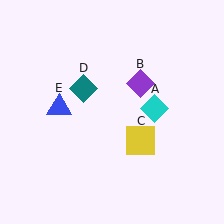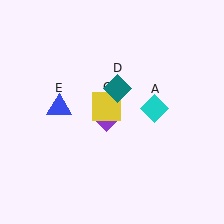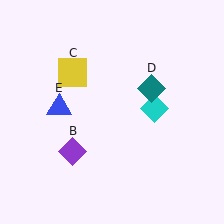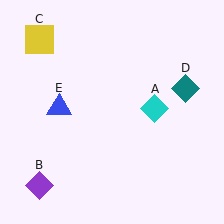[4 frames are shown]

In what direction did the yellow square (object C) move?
The yellow square (object C) moved up and to the left.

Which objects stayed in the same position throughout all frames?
Cyan diamond (object A) and blue triangle (object E) remained stationary.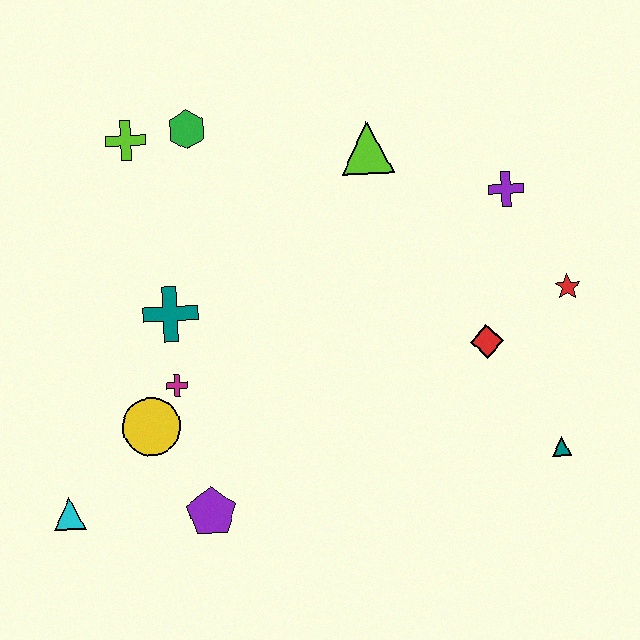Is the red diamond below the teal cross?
Yes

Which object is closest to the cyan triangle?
The yellow circle is closest to the cyan triangle.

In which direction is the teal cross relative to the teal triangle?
The teal cross is to the left of the teal triangle.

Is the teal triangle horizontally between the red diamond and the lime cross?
No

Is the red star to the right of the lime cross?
Yes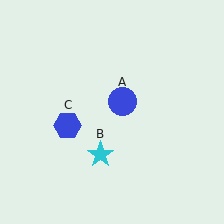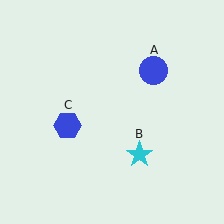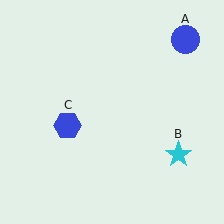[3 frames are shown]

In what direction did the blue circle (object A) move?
The blue circle (object A) moved up and to the right.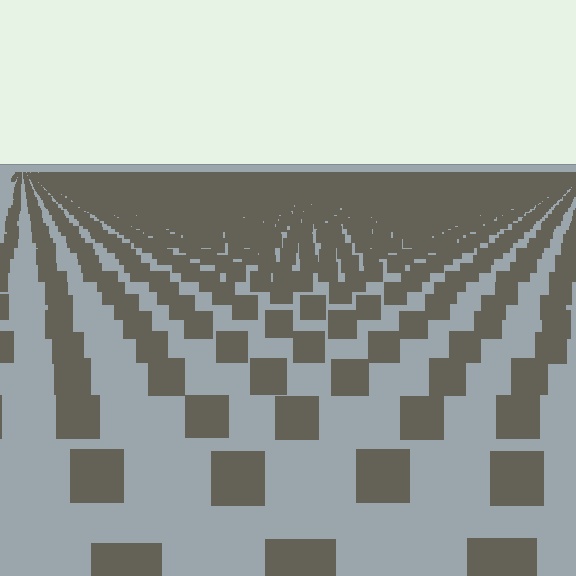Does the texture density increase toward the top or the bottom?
Density increases toward the top.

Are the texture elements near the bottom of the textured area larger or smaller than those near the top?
Larger. Near the bottom, elements are closer to the viewer and appear at a bigger on-screen size.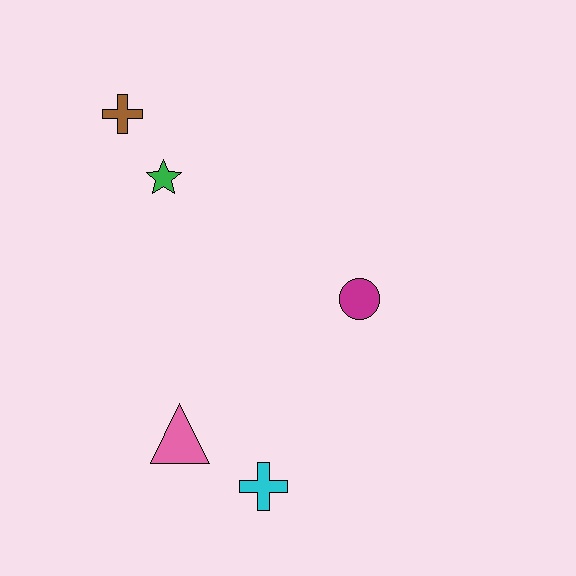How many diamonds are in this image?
There are no diamonds.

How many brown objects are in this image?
There is 1 brown object.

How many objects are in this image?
There are 5 objects.